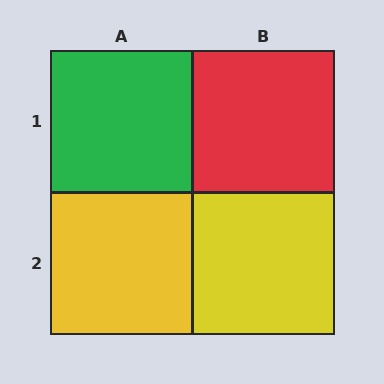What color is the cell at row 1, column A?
Green.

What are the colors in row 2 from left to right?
Yellow, yellow.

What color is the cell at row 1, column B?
Red.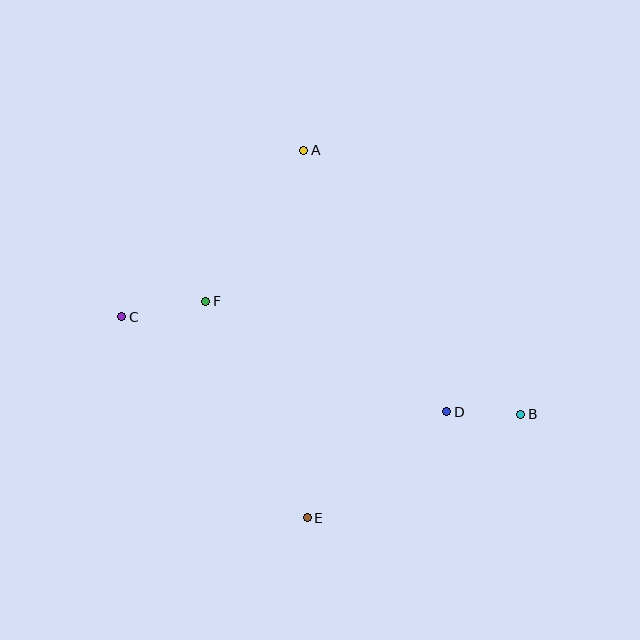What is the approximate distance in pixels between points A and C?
The distance between A and C is approximately 247 pixels.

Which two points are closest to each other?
Points B and D are closest to each other.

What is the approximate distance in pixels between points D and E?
The distance between D and E is approximately 175 pixels.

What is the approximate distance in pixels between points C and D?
The distance between C and D is approximately 339 pixels.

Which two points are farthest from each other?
Points B and C are farthest from each other.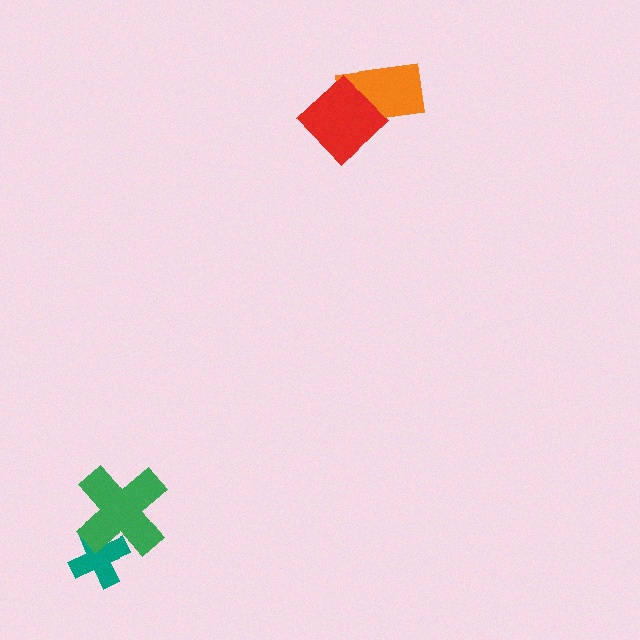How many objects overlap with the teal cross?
1 object overlaps with the teal cross.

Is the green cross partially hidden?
No, no other shape covers it.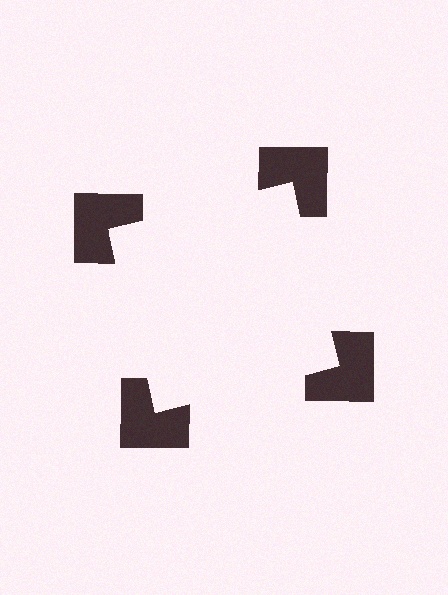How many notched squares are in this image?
There are 4 — one at each vertex of the illusory square.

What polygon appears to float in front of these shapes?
An illusory square — its edges are inferred from the aligned wedge cuts in the notched squares, not physically drawn.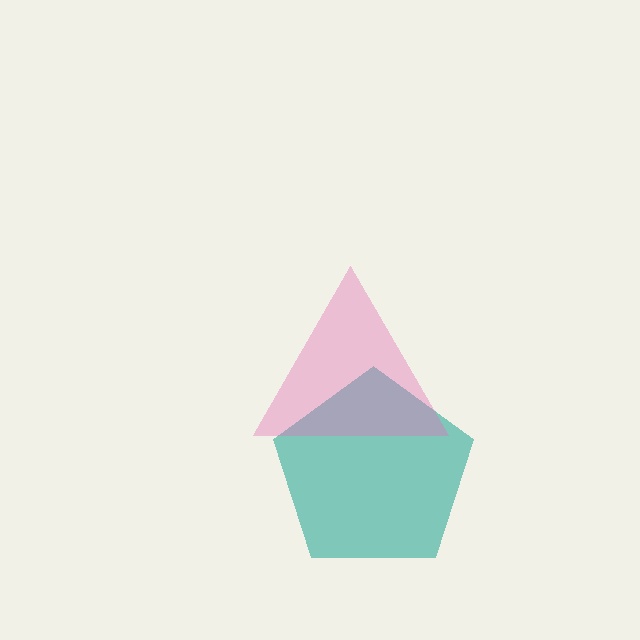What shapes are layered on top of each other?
The layered shapes are: a teal pentagon, a pink triangle.